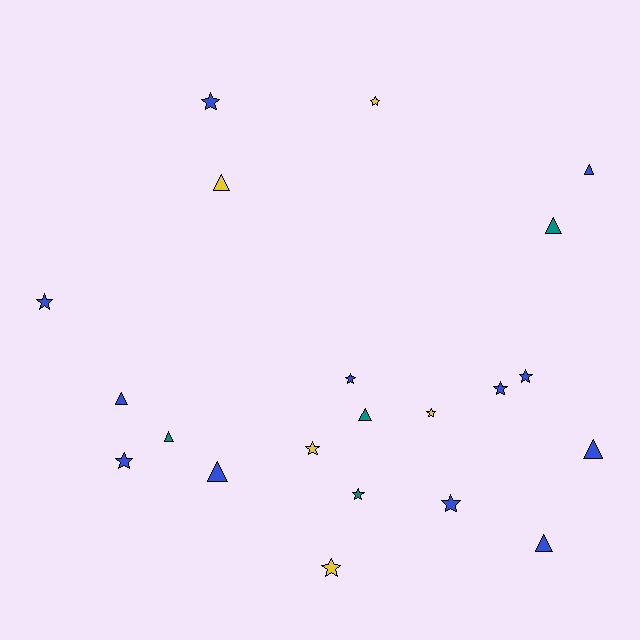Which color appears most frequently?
Blue, with 12 objects.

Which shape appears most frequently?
Star, with 12 objects.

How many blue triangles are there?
There are 5 blue triangles.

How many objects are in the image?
There are 21 objects.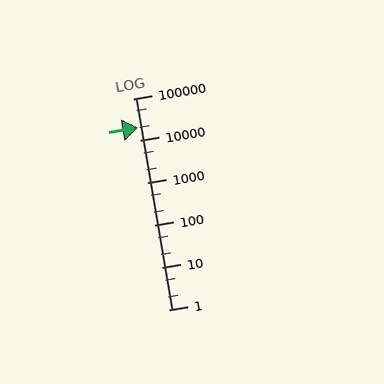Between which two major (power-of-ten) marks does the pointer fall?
The pointer is between 10000 and 100000.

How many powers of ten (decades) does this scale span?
The scale spans 5 decades, from 1 to 100000.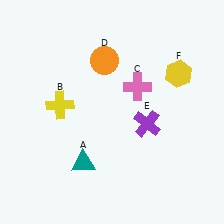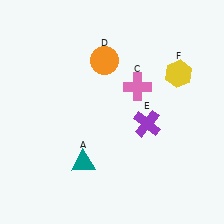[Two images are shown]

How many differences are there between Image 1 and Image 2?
There is 1 difference between the two images.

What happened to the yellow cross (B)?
The yellow cross (B) was removed in Image 2. It was in the top-left area of Image 1.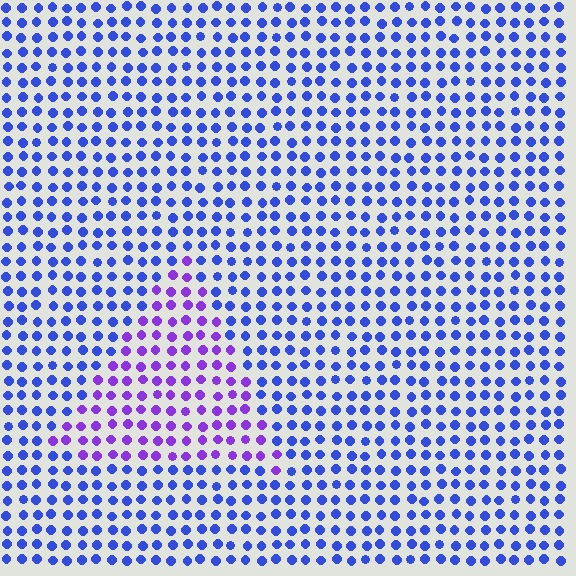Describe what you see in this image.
The image is filled with small blue elements in a uniform arrangement. A triangle-shaped region is visible where the elements are tinted to a slightly different hue, forming a subtle color boundary.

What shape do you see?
I see a triangle.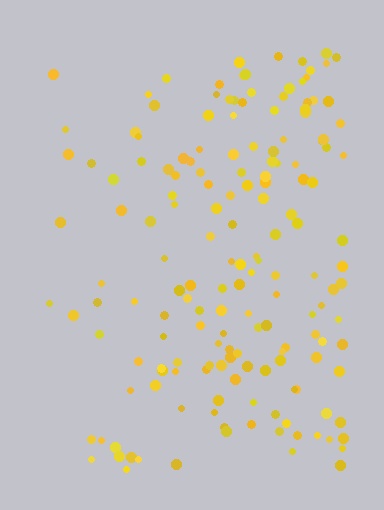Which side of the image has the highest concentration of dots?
The right.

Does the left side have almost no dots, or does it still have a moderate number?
Still a moderate number, just noticeably fewer than the right.